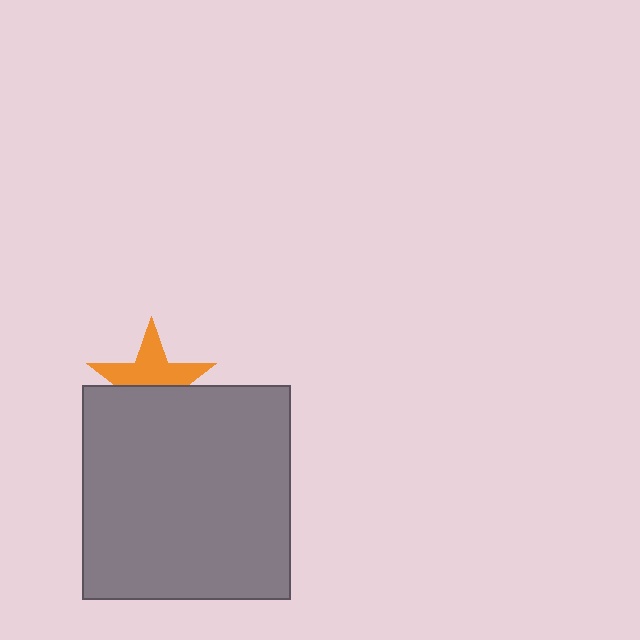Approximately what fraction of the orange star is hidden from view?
Roughly 46% of the orange star is hidden behind the gray rectangle.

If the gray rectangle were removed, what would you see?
You would see the complete orange star.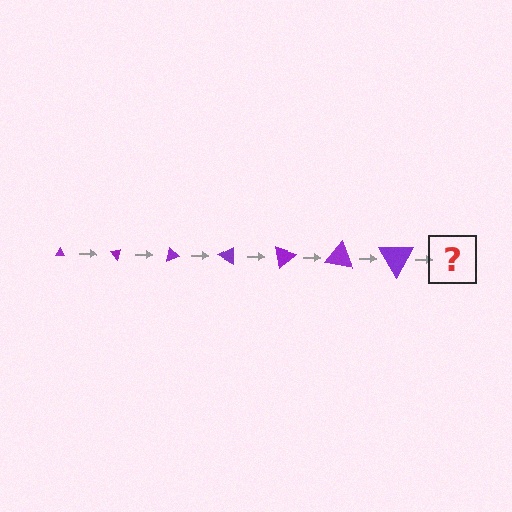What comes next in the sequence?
The next element should be a triangle, larger than the previous one and rotated 350 degrees from the start.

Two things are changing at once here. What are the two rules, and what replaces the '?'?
The two rules are that the triangle grows larger each step and it rotates 50 degrees each step. The '?' should be a triangle, larger than the previous one and rotated 350 degrees from the start.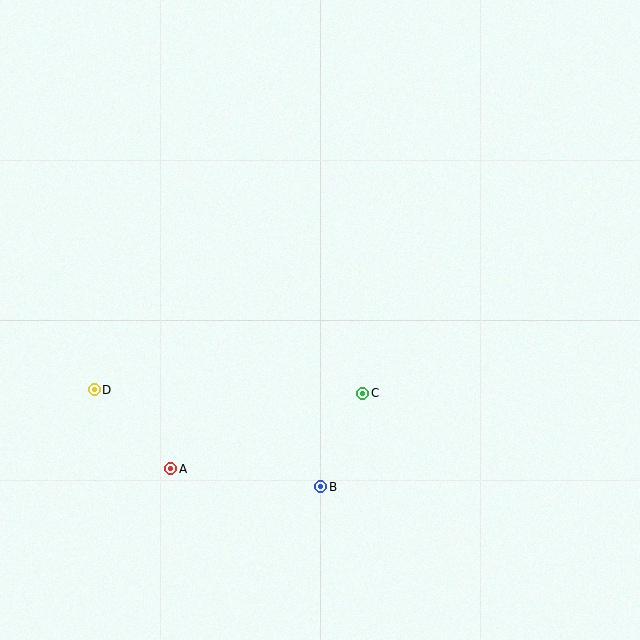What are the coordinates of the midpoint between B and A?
The midpoint between B and A is at (246, 478).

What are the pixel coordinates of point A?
Point A is at (171, 469).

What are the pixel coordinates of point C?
Point C is at (363, 393).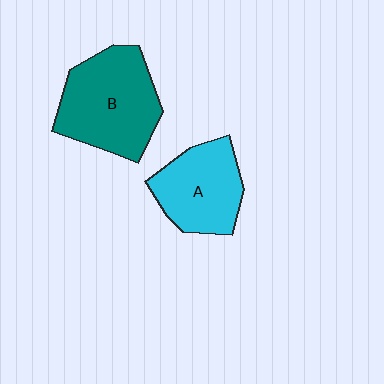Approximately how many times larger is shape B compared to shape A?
Approximately 1.3 times.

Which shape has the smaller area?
Shape A (cyan).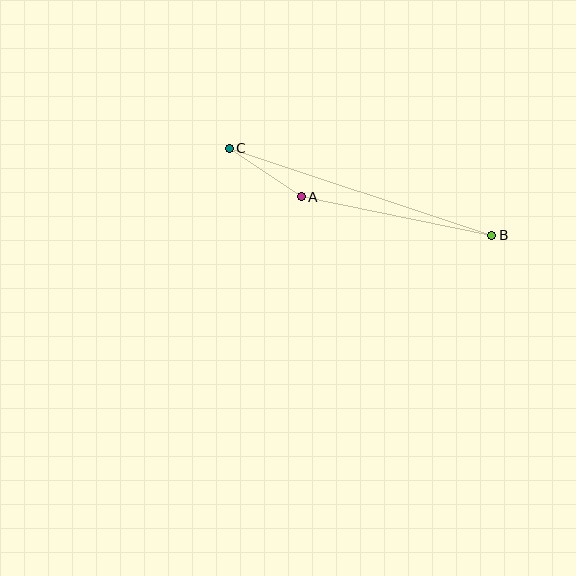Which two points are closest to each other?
Points A and C are closest to each other.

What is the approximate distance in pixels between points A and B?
The distance between A and B is approximately 194 pixels.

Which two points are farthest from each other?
Points B and C are farthest from each other.